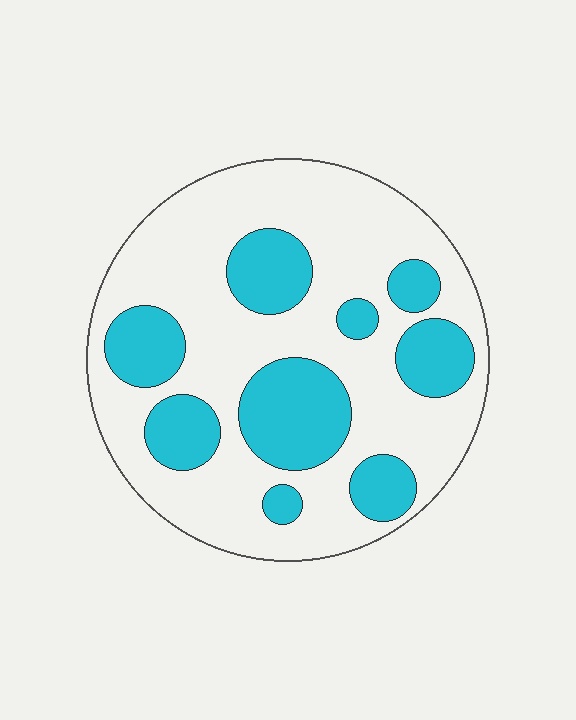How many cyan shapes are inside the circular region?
9.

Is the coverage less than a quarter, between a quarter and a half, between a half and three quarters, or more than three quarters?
Between a quarter and a half.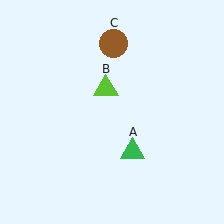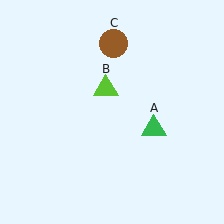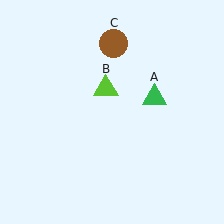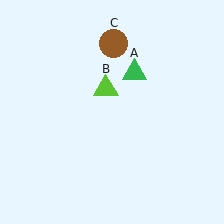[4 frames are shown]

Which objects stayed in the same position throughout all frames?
Lime triangle (object B) and brown circle (object C) remained stationary.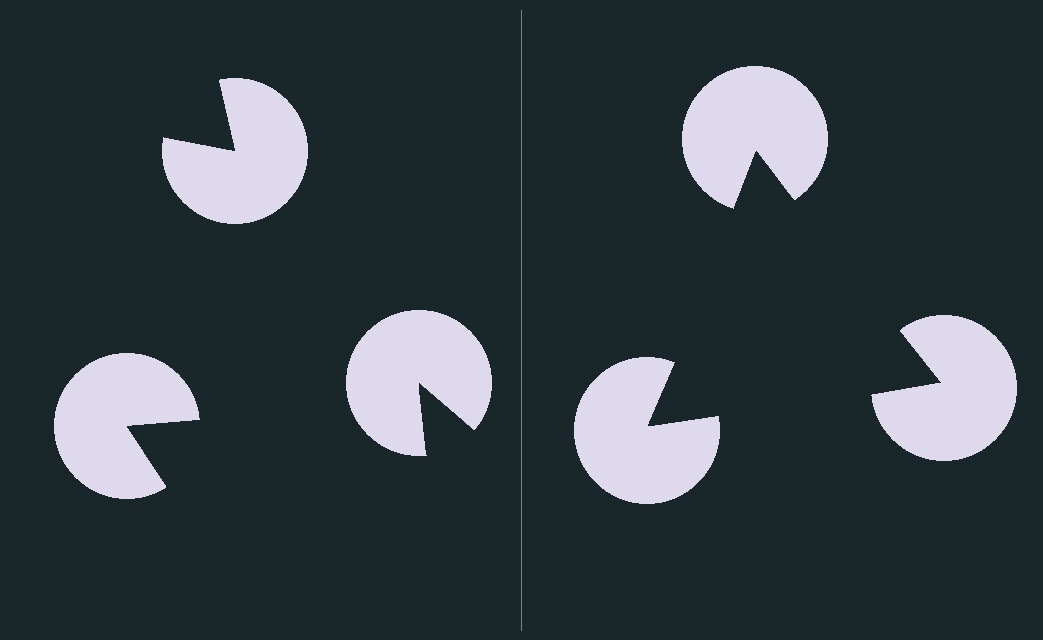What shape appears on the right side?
An illusory triangle.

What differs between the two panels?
The pac-man discs are positioned identically on both sides; only the wedge orientations differ. On the right they align to a triangle; on the left they are misaligned.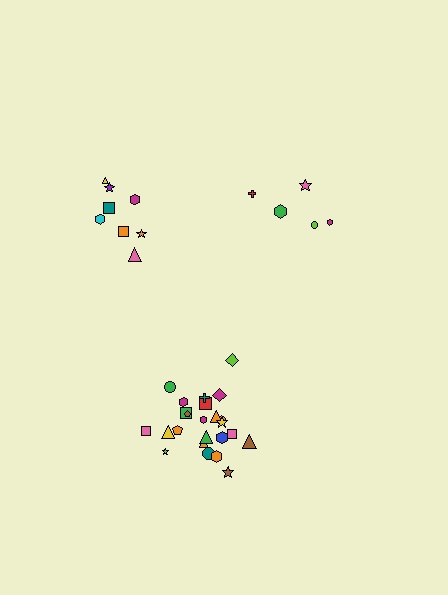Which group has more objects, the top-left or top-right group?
The top-left group.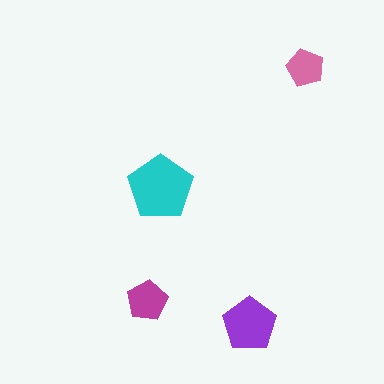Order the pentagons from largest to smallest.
the cyan one, the purple one, the magenta one, the pink one.